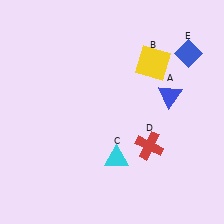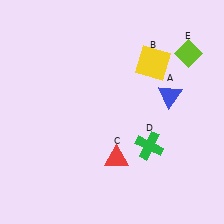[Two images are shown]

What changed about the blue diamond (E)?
In Image 1, E is blue. In Image 2, it changed to lime.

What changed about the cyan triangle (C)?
In Image 1, C is cyan. In Image 2, it changed to red.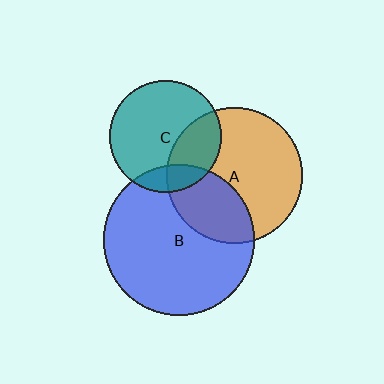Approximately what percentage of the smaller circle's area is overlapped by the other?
Approximately 30%.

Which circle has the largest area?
Circle B (blue).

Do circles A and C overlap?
Yes.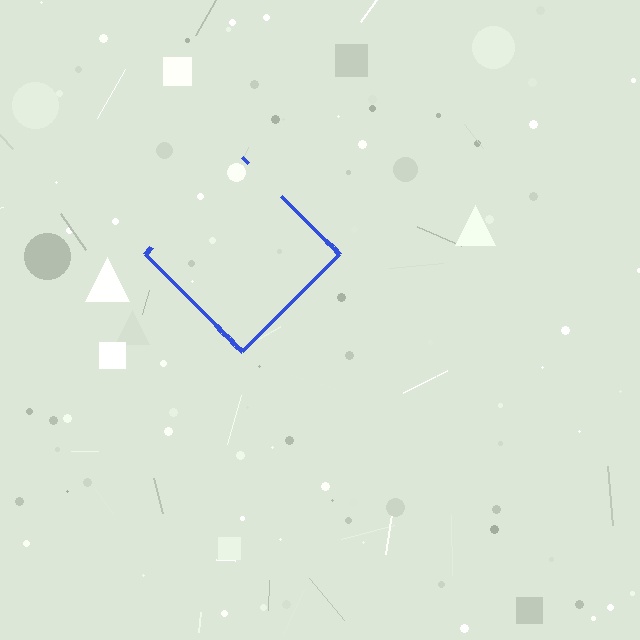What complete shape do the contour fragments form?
The contour fragments form a diamond.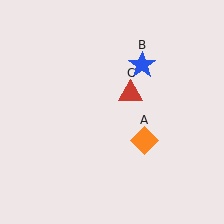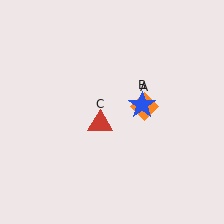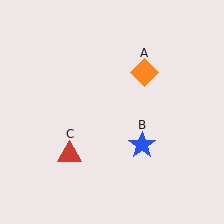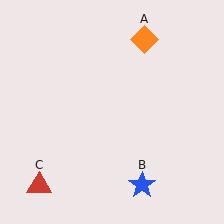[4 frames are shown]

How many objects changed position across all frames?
3 objects changed position: orange diamond (object A), blue star (object B), red triangle (object C).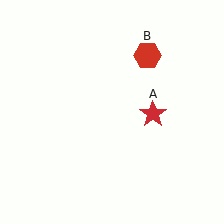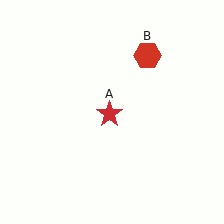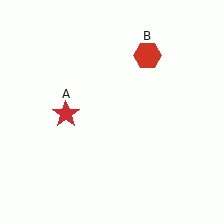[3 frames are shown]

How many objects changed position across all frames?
1 object changed position: red star (object A).